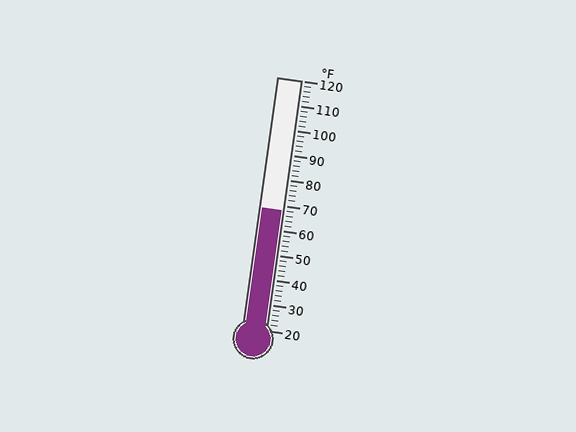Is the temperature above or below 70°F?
The temperature is below 70°F.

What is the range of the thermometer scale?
The thermometer scale ranges from 20°F to 120°F.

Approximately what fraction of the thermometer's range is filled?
The thermometer is filled to approximately 50% of its range.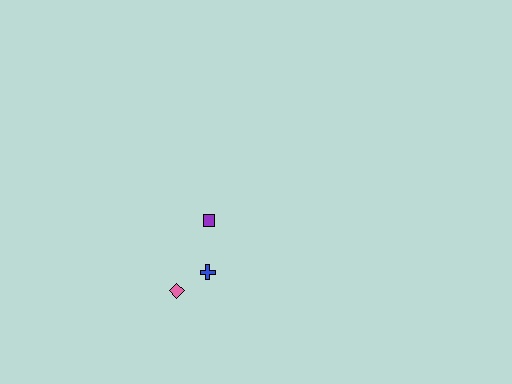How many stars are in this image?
There are no stars.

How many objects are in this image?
There are 3 objects.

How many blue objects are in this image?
There is 1 blue object.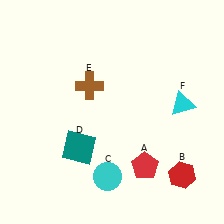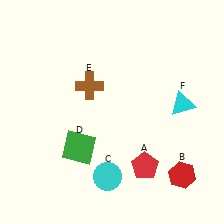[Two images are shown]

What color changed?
The square (D) changed from teal in Image 1 to green in Image 2.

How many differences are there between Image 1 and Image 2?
There is 1 difference between the two images.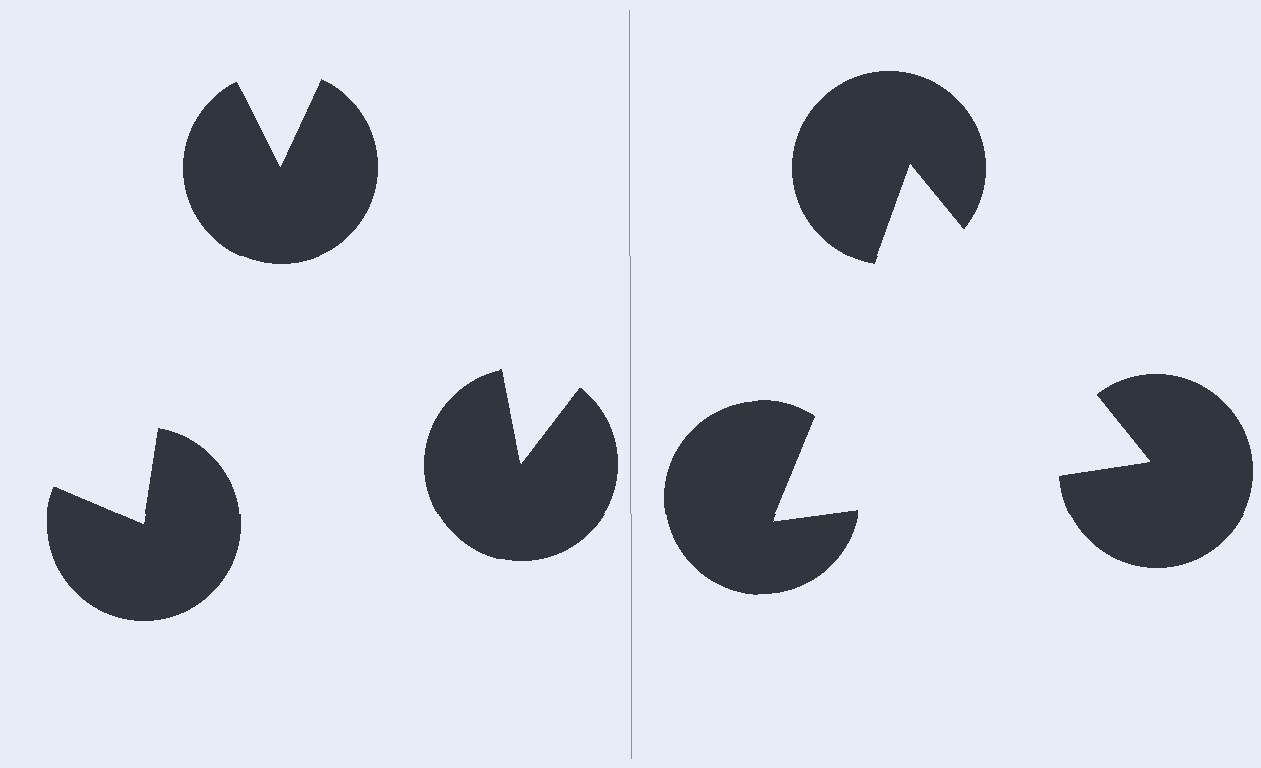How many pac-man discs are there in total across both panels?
6 — 3 on each side.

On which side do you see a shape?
An illusory triangle appears on the right side. On the left side the wedge cuts are rotated, so no coherent shape forms.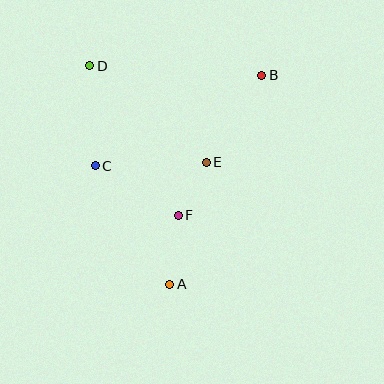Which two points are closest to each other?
Points E and F are closest to each other.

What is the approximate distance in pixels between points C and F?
The distance between C and F is approximately 97 pixels.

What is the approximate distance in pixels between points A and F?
The distance between A and F is approximately 70 pixels.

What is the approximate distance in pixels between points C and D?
The distance between C and D is approximately 101 pixels.